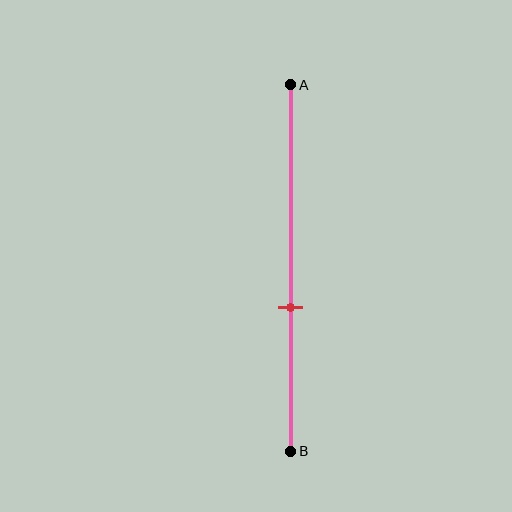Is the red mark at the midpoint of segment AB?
No, the mark is at about 60% from A, not at the 50% midpoint.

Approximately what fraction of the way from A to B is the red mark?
The red mark is approximately 60% of the way from A to B.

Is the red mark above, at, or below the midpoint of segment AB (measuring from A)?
The red mark is below the midpoint of segment AB.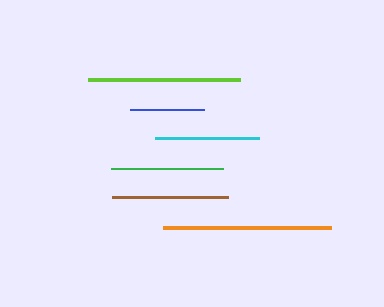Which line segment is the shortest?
The blue line is the shortest at approximately 74 pixels.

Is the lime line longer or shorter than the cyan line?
The lime line is longer than the cyan line.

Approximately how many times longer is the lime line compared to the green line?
The lime line is approximately 1.4 times the length of the green line.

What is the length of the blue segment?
The blue segment is approximately 74 pixels long.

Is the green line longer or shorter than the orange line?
The orange line is longer than the green line.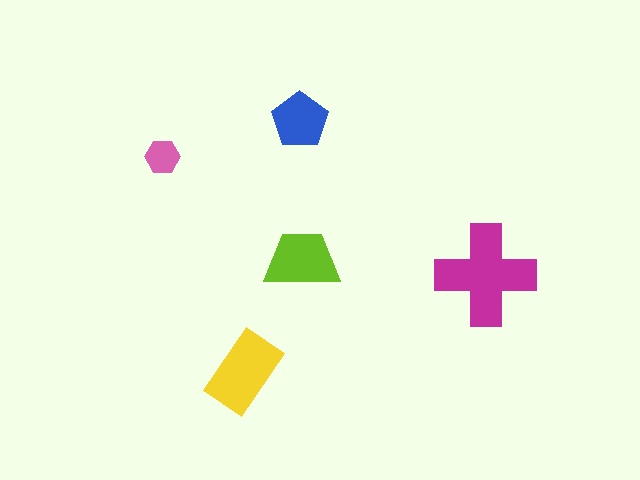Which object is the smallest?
The pink hexagon.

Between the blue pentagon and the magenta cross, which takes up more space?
The magenta cross.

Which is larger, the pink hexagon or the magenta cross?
The magenta cross.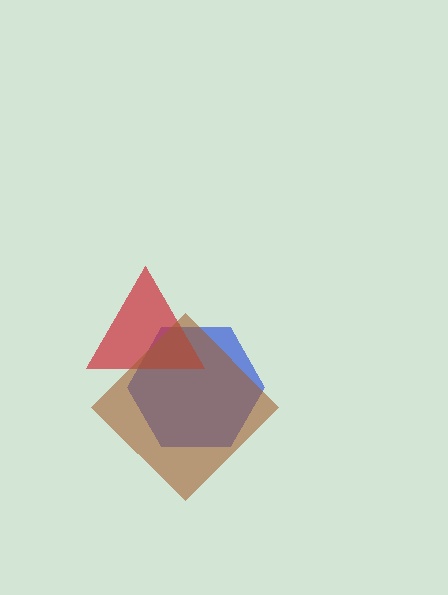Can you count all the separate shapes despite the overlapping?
Yes, there are 3 separate shapes.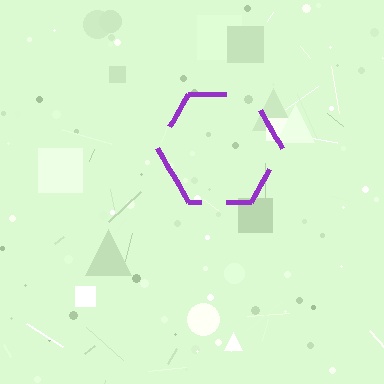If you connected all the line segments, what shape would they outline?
They would outline a hexagon.